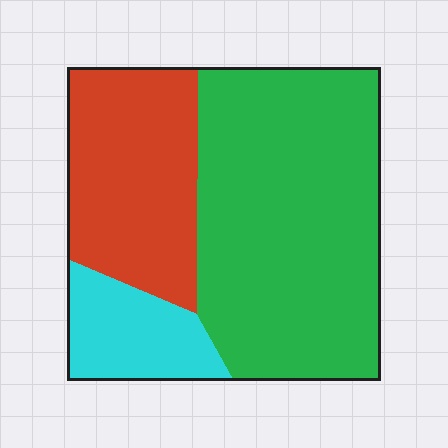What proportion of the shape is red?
Red takes up between a quarter and a half of the shape.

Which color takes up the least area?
Cyan, at roughly 15%.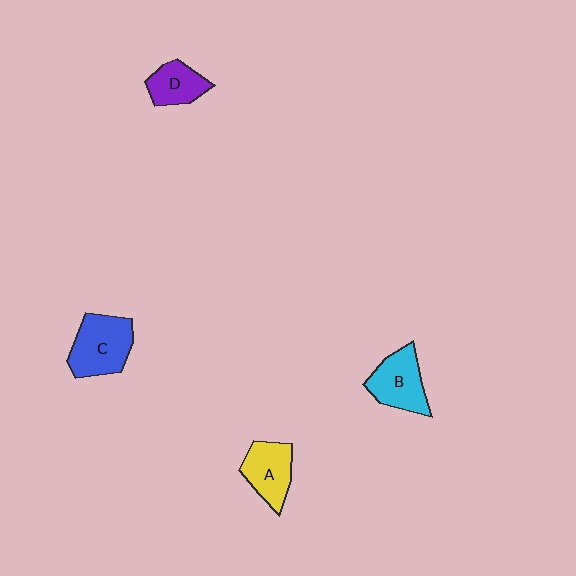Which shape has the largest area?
Shape C (blue).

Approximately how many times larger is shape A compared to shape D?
Approximately 1.3 times.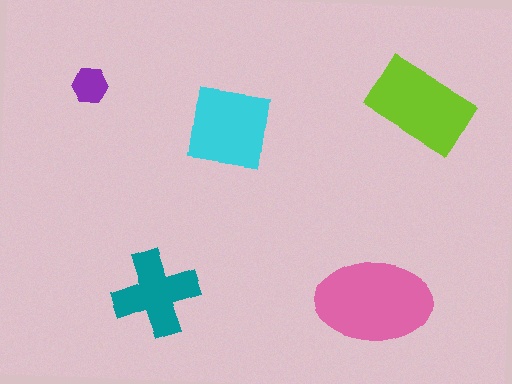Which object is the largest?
The pink ellipse.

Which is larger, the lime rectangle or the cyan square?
The lime rectangle.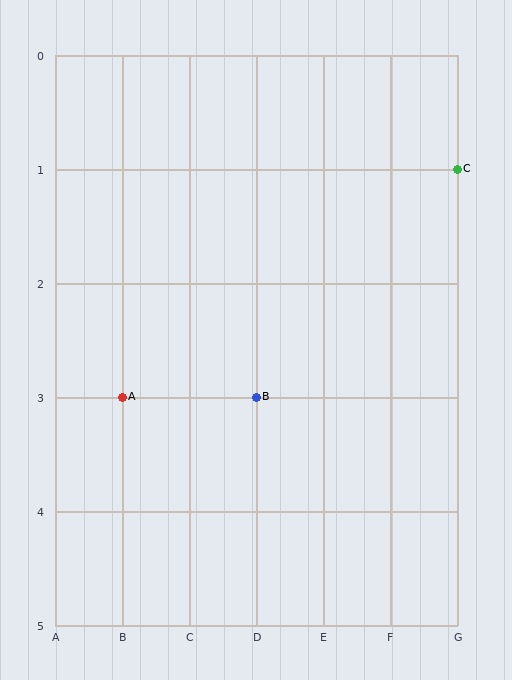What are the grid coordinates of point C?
Point C is at grid coordinates (G, 1).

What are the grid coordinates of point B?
Point B is at grid coordinates (D, 3).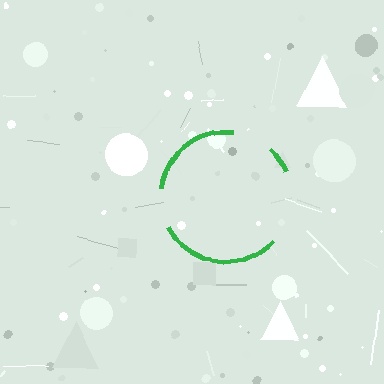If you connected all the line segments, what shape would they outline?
They would outline a circle.